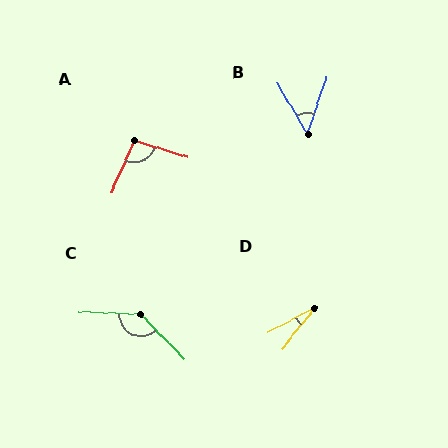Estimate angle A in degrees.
Approximately 96 degrees.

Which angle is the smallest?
D, at approximately 23 degrees.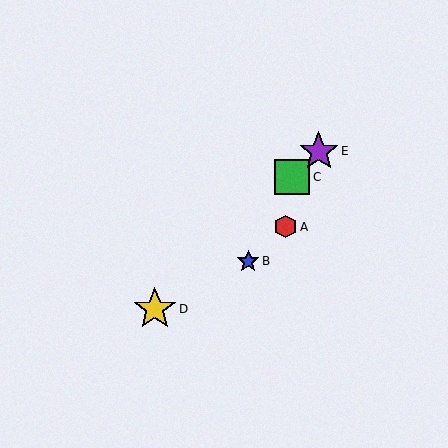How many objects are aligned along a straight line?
3 objects (C, D, E) are aligned along a straight line.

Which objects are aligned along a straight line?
Objects C, D, E are aligned along a straight line.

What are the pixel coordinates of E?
Object E is at (319, 151).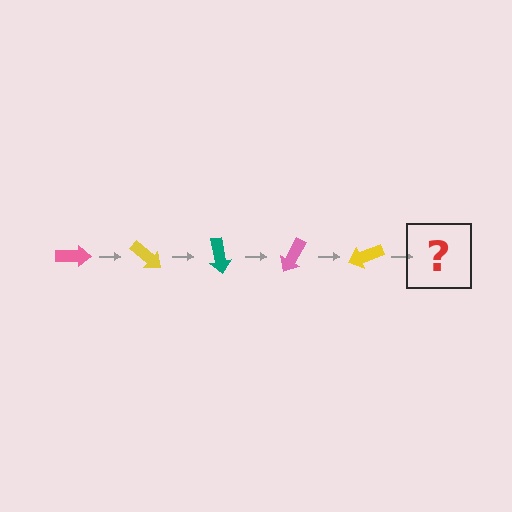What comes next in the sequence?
The next element should be a teal arrow, rotated 200 degrees from the start.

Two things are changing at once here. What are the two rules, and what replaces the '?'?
The two rules are that it rotates 40 degrees each step and the color cycles through pink, yellow, and teal. The '?' should be a teal arrow, rotated 200 degrees from the start.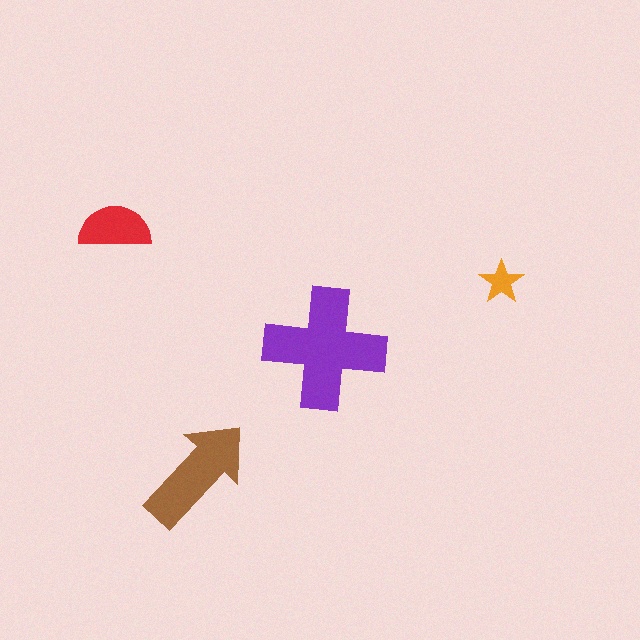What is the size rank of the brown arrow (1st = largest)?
2nd.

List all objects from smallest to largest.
The orange star, the red semicircle, the brown arrow, the purple cross.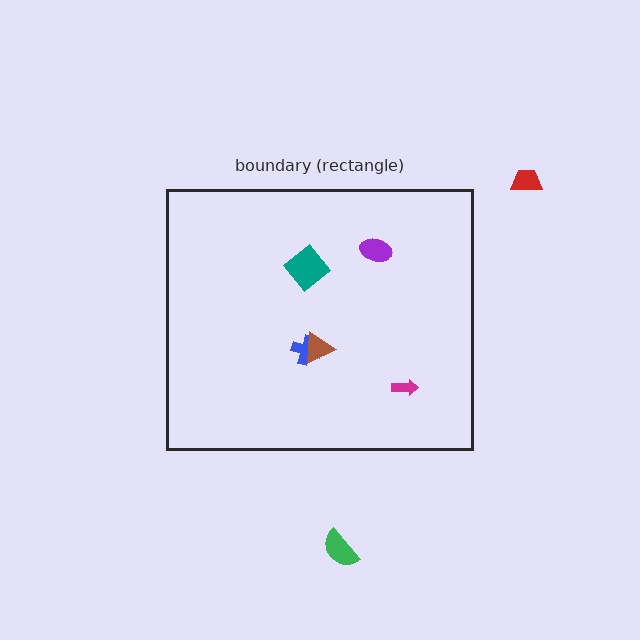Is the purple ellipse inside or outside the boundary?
Inside.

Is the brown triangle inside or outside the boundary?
Inside.